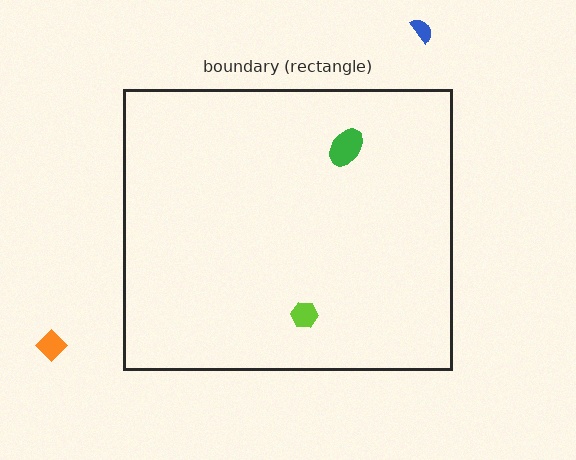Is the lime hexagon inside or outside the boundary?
Inside.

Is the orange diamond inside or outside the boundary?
Outside.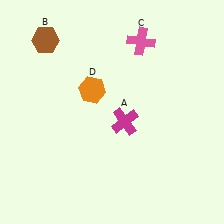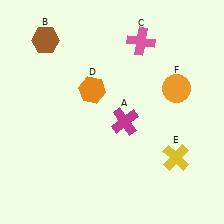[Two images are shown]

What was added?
A yellow cross (E), an orange circle (F) were added in Image 2.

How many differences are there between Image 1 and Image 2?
There are 2 differences between the two images.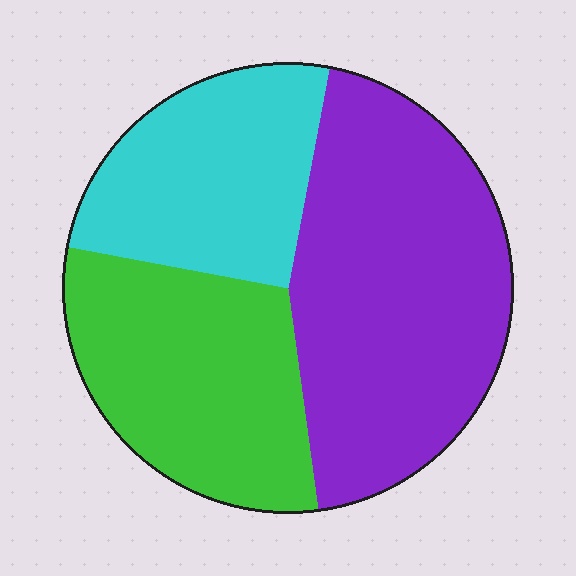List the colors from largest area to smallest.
From largest to smallest: purple, green, cyan.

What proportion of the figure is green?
Green takes up about one third (1/3) of the figure.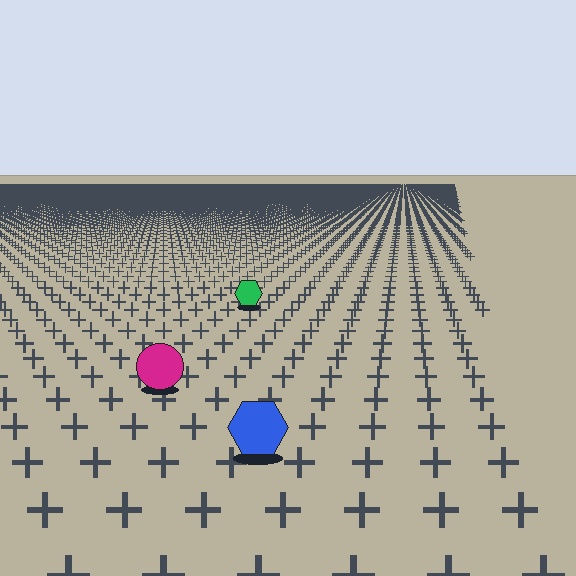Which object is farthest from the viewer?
The green hexagon is farthest from the viewer. It appears smaller and the ground texture around it is denser.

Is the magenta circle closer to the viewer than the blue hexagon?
No. The blue hexagon is closer — you can tell from the texture gradient: the ground texture is coarser near it.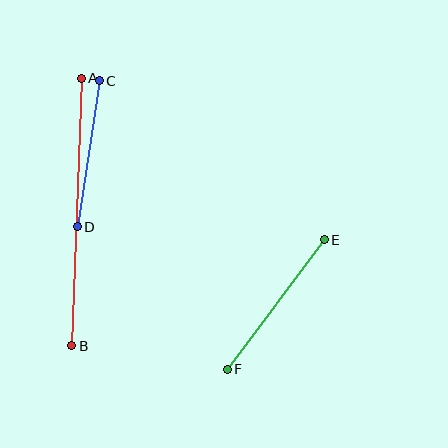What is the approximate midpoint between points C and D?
The midpoint is at approximately (88, 154) pixels.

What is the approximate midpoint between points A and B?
The midpoint is at approximately (76, 212) pixels.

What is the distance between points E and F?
The distance is approximately 162 pixels.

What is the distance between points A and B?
The distance is approximately 267 pixels.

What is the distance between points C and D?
The distance is approximately 147 pixels.